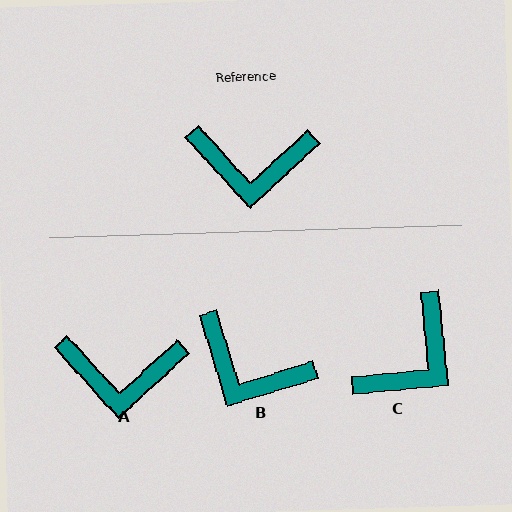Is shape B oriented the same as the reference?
No, it is off by about 25 degrees.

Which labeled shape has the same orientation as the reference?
A.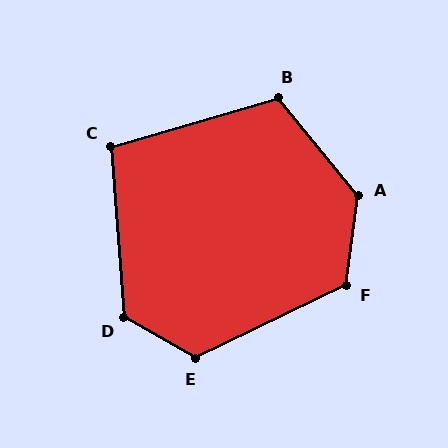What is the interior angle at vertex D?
Approximately 124 degrees (obtuse).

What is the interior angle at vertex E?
Approximately 125 degrees (obtuse).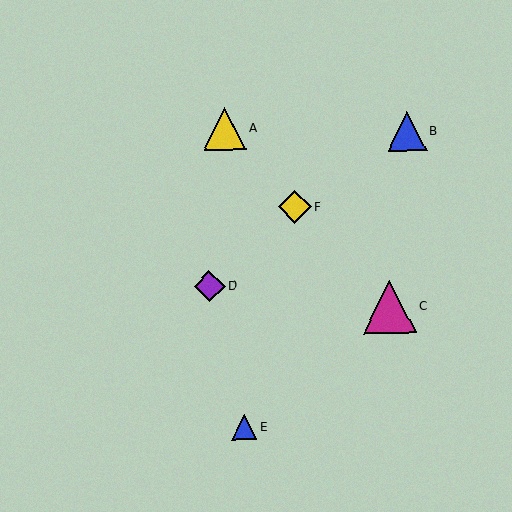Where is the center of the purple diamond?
The center of the purple diamond is at (209, 286).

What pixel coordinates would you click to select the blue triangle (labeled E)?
Click at (244, 427) to select the blue triangle E.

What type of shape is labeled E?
Shape E is a blue triangle.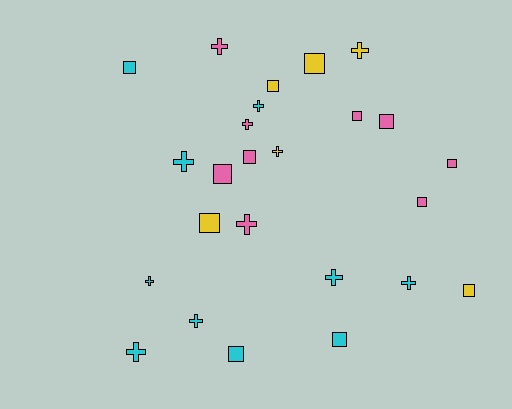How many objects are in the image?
There are 25 objects.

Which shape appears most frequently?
Square, with 13 objects.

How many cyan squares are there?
There are 3 cyan squares.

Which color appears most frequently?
Cyan, with 10 objects.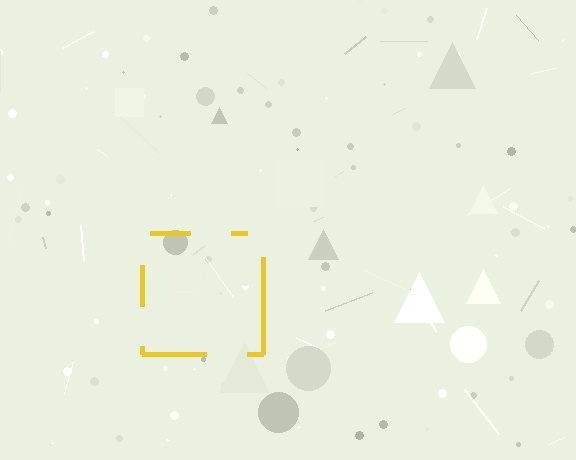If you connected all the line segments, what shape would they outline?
They would outline a square.